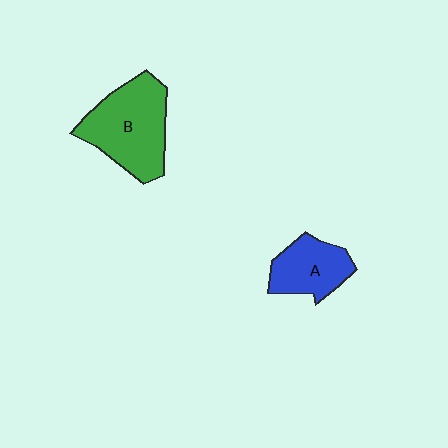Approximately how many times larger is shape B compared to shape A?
Approximately 1.7 times.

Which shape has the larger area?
Shape B (green).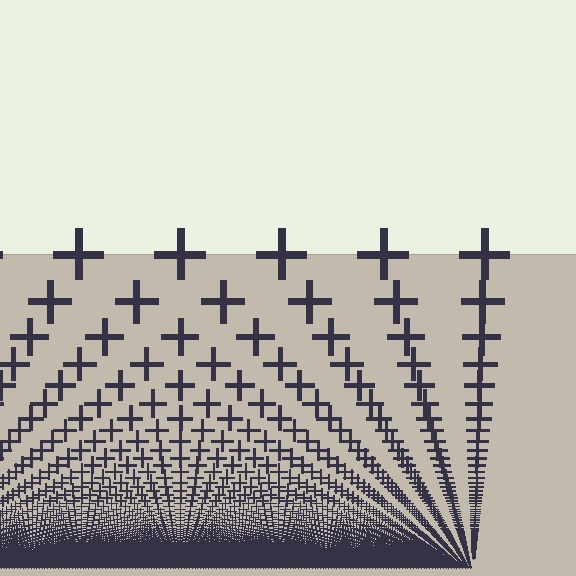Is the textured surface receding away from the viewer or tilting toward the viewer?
The surface appears to tilt toward the viewer. Texture elements get larger and sparser toward the top.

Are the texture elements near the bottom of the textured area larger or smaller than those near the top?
Smaller. The gradient is inverted — elements near the bottom are smaller and denser.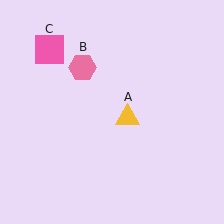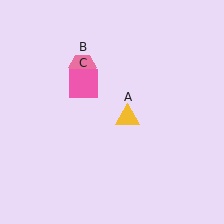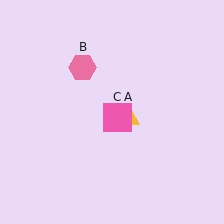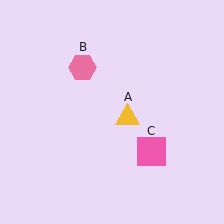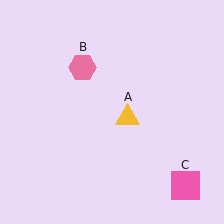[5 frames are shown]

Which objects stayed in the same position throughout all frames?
Yellow triangle (object A) and pink hexagon (object B) remained stationary.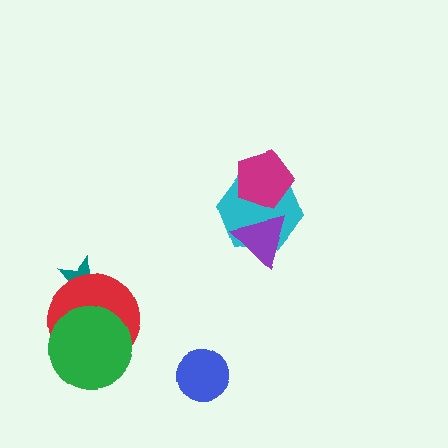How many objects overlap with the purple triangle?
1 object overlaps with the purple triangle.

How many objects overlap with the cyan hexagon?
2 objects overlap with the cyan hexagon.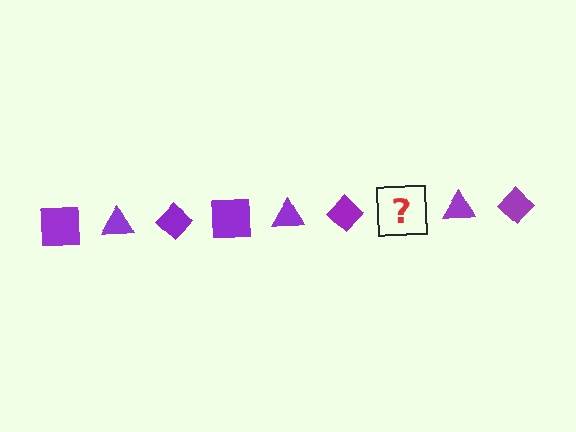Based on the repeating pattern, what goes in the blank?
The blank should be a purple square.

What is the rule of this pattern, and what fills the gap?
The rule is that the pattern cycles through square, triangle, diamond shapes in purple. The gap should be filled with a purple square.